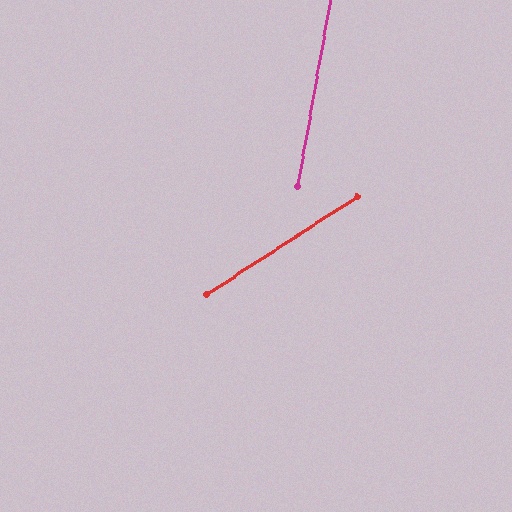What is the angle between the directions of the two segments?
Approximately 47 degrees.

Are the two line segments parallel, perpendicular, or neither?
Neither parallel nor perpendicular — they differ by about 47°.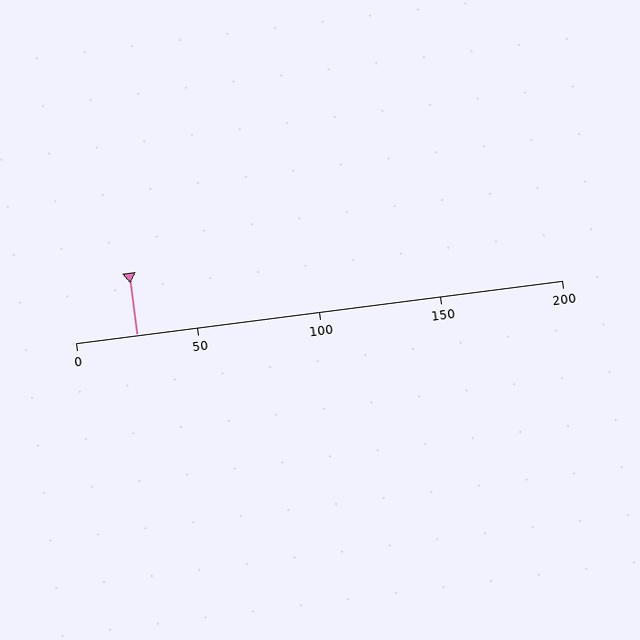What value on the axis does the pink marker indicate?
The marker indicates approximately 25.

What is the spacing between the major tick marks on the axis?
The major ticks are spaced 50 apart.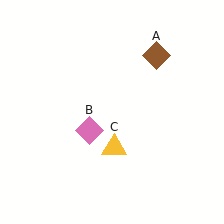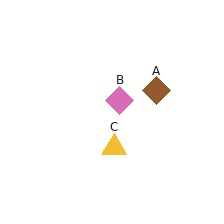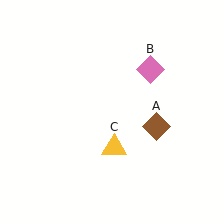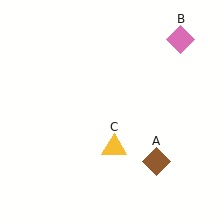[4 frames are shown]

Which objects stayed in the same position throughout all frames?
Yellow triangle (object C) remained stationary.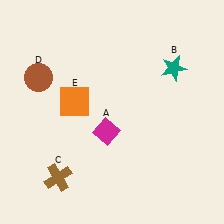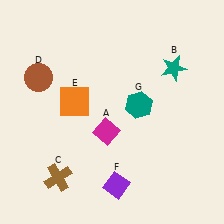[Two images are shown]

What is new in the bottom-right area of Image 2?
A purple diamond (F) was added in the bottom-right area of Image 2.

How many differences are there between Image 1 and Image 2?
There are 2 differences between the two images.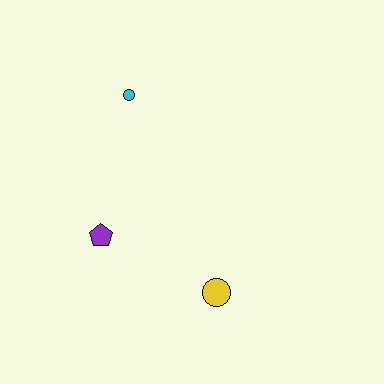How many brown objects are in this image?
There are no brown objects.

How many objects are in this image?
There are 3 objects.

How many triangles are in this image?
There are no triangles.